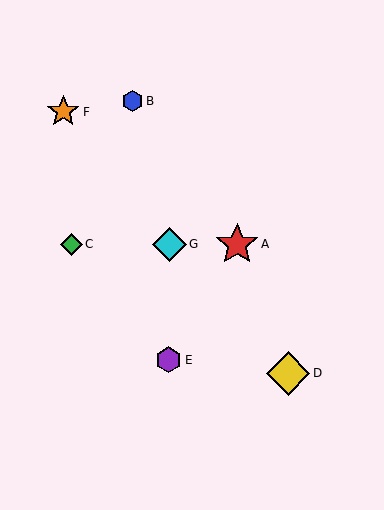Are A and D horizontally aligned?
No, A is at y≈244 and D is at y≈373.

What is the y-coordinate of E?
Object E is at y≈360.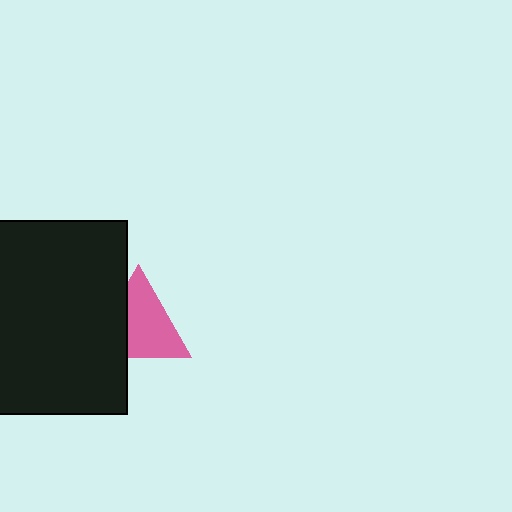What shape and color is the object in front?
The object in front is a black rectangle.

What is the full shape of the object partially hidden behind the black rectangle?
The partially hidden object is a pink triangle.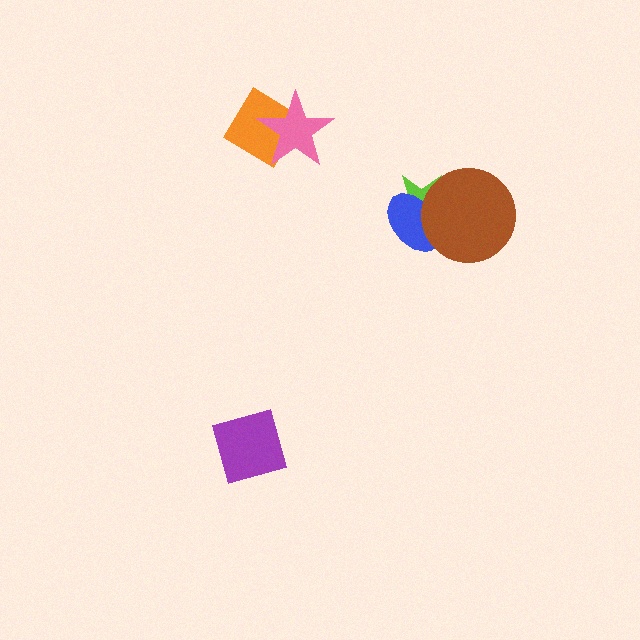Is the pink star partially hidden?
No, no other shape covers it.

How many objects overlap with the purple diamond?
0 objects overlap with the purple diamond.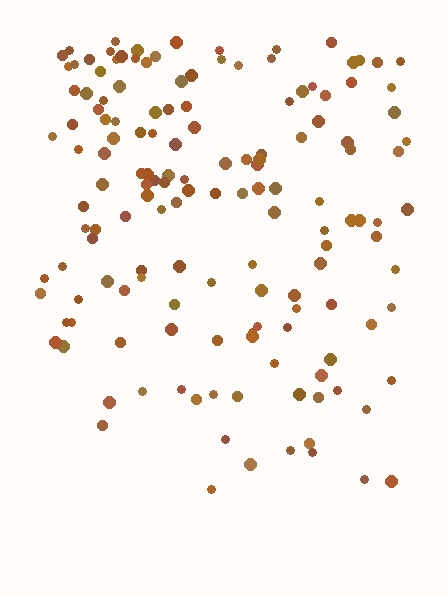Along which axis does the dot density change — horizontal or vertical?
Vertical.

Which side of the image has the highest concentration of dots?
The top.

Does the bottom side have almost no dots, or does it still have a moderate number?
Still a moderate number, just noticeably fewer than the top.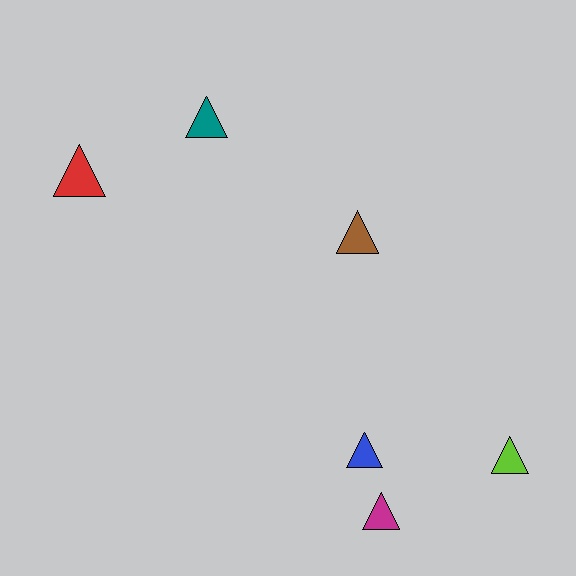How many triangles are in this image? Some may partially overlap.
There are 6 triangles.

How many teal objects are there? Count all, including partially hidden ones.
There is 1 teal object.